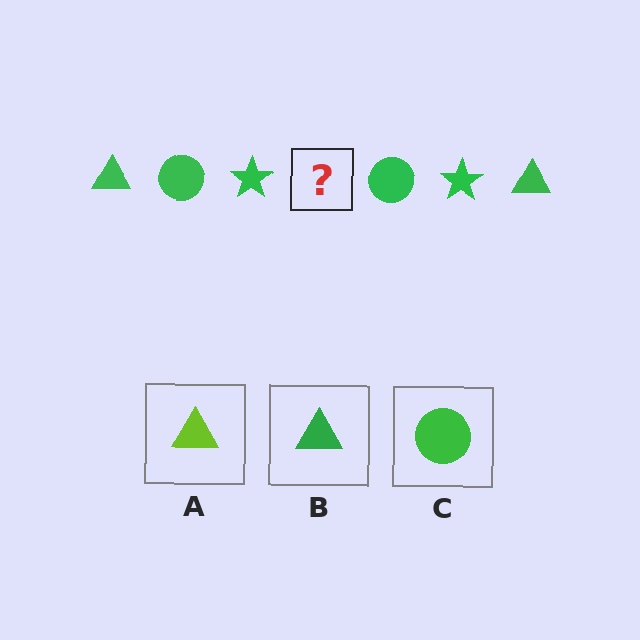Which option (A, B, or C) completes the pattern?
B.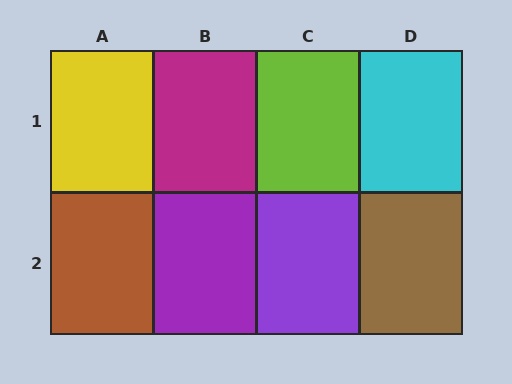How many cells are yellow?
1 cell is yellow.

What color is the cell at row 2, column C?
Purple.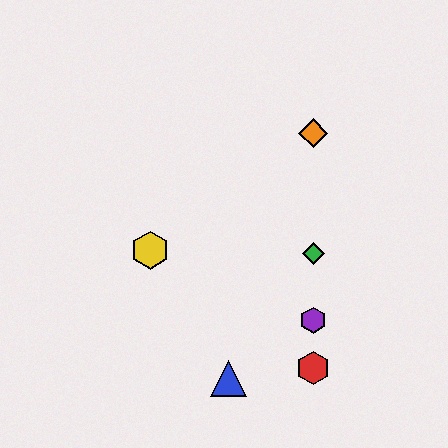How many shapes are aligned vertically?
4 shapes (the red hexagon, the green diamond, the purple hexagon, the orange diamond) are aligned vertically.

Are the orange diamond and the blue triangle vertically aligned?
No, the orange diamond is at x≈313 and the blue triangle is at x≈228.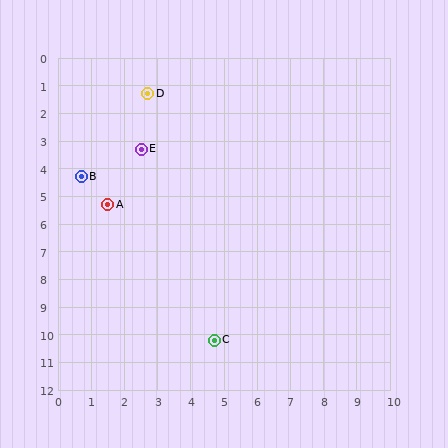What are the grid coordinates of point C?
Point C is at approximately (4.7, 10.2).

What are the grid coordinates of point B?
Point B is at approximately (0.7, 4.3).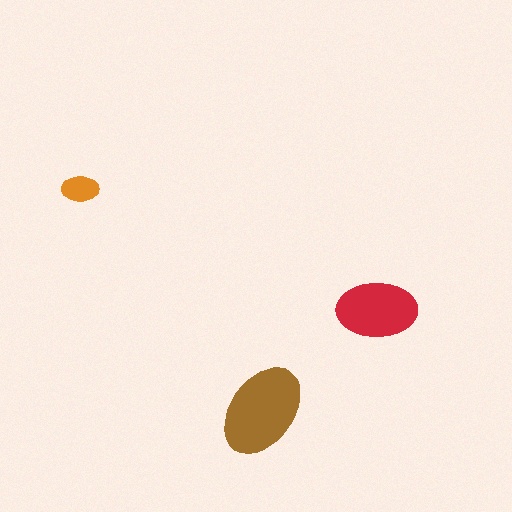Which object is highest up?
The orange ellipse is topmost.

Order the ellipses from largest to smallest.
the brown one, the red one, the orange one.